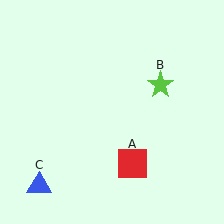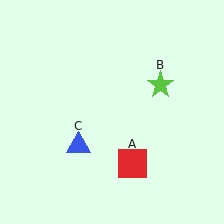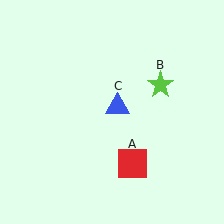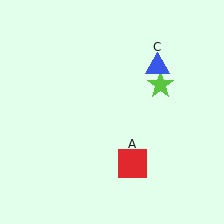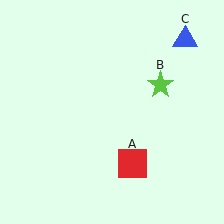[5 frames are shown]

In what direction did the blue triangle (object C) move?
The blue triangle (object C) moved up and to the right.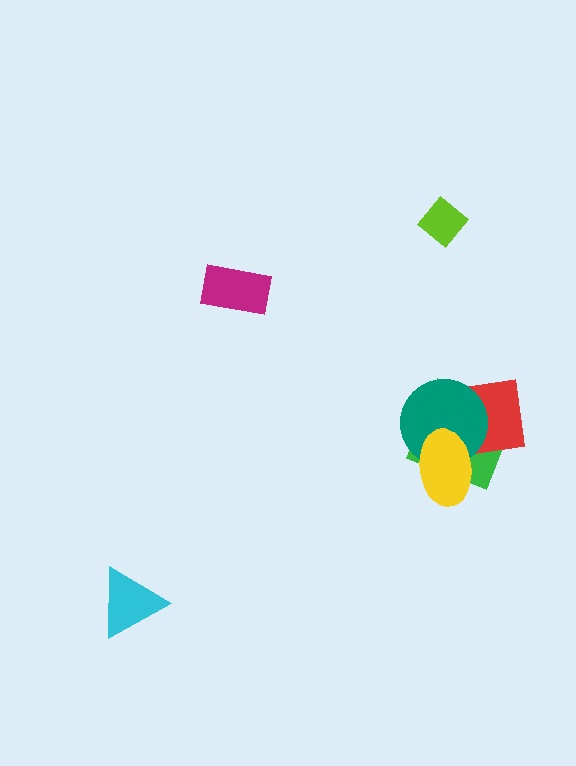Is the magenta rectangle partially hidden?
No, no other shape covers it.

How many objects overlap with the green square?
3 objects overlap with the green square.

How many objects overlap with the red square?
3 objects overlap with the red square.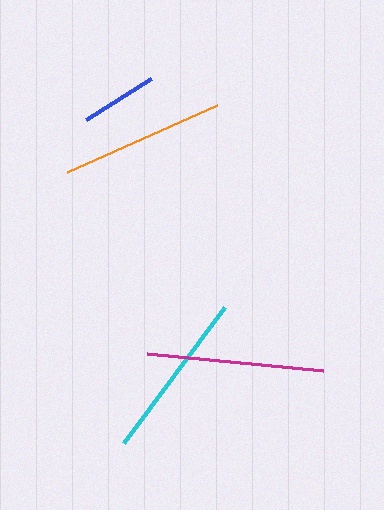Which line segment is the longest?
The magenta line is the longest at approximately 177 pixels.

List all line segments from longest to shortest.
From longest to shortest: magenta, cyan, orange, blue.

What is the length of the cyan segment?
The cyan segment is approximately 169 pixels long.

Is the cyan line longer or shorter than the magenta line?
The magenta line is longer than the cyan line.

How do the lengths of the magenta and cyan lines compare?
The magenta and cyan lines are approximately the same length.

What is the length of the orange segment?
The orange segment is approximately 164 pixels long.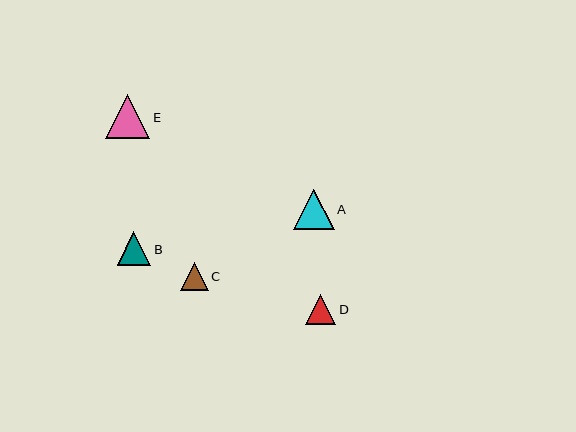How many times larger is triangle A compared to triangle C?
Triangle A is approximately 1.5 times the size of triangle C.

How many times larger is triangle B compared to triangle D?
Triangle B is approximately 1.1 times the size of triangle D.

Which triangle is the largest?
Triangle E is the largest with a size of approximately 44 pixels.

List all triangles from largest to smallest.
From largest to smallest: E, A, B, D, C.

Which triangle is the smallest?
Triangle C is the smallest with a size of approximately 27 pixels.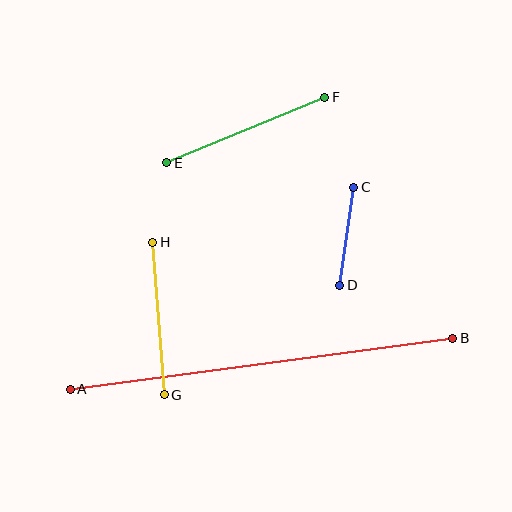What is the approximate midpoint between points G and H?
The midpoint is at approximately (159, 318) pixels.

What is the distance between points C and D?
The distance is approximately 99 pixels.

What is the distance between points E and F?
The distance is approximately 171 pixels.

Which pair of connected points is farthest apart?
Points A and B are farthest apart.